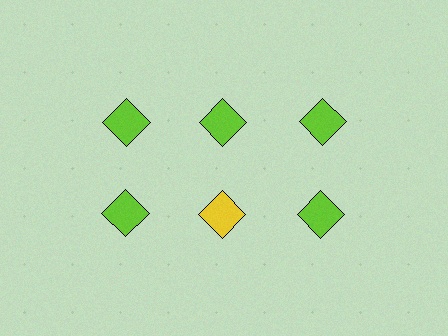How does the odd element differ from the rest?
It has a different color: yellow instead of lime.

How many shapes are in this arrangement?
There are 6 shapes arranged in a grid pattern.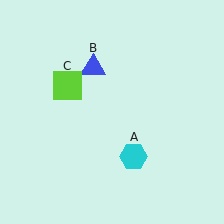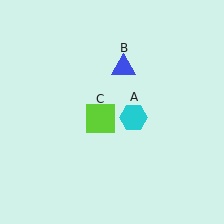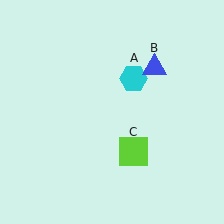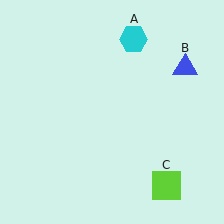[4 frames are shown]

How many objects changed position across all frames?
3 objects changed position: cyan hexagon (object A), blue triangle (object B), lime square (object C).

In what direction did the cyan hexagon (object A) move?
The cyan hexagon (object A) moved up.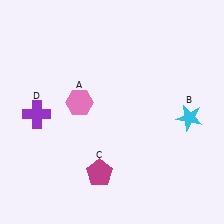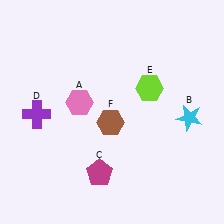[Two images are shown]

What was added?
A lime hexagon (E), a brown hexagon (F) were added in Image 2.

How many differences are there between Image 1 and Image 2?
There are 2 differences between the two images.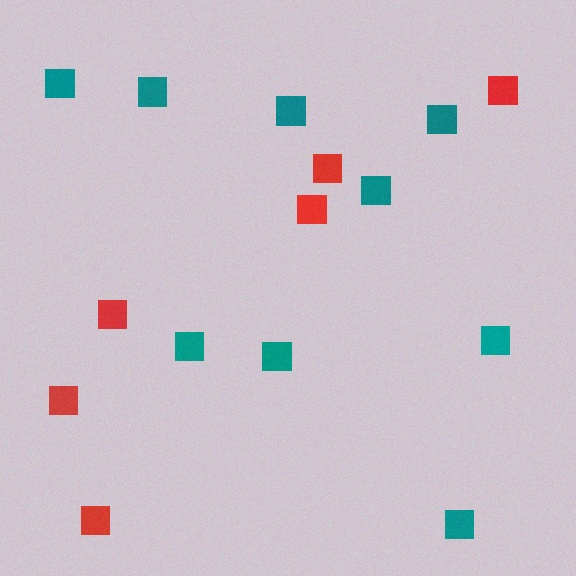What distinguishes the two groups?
There are 2 groups: one group of red squares (6) and one group of teal squares (9).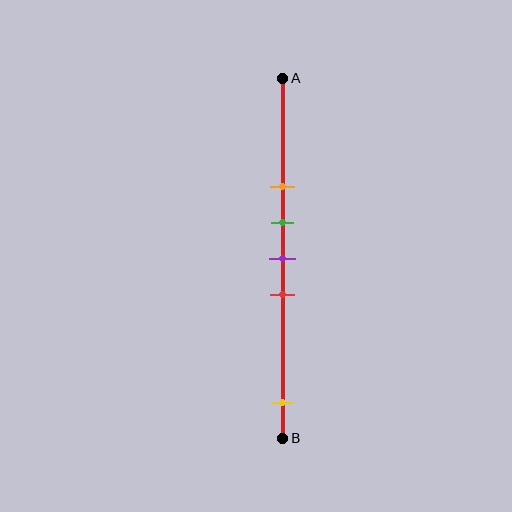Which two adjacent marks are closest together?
The green and purple marks are the closest adjacent pair.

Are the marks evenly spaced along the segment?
No, the marks are not evenly spaced.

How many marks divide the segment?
There are 5 marks dividing the segment.